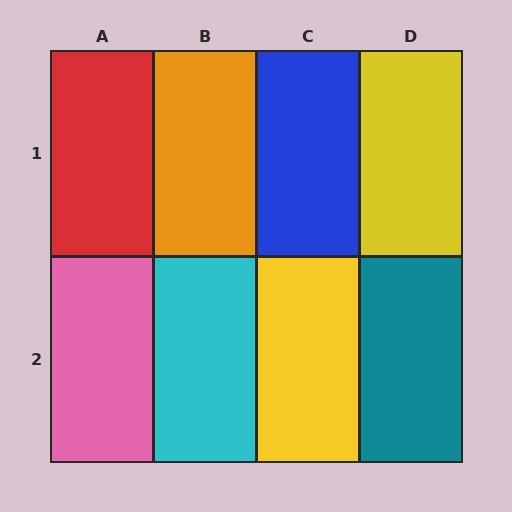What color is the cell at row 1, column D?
Yellow.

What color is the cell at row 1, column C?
Blue.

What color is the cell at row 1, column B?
Orange.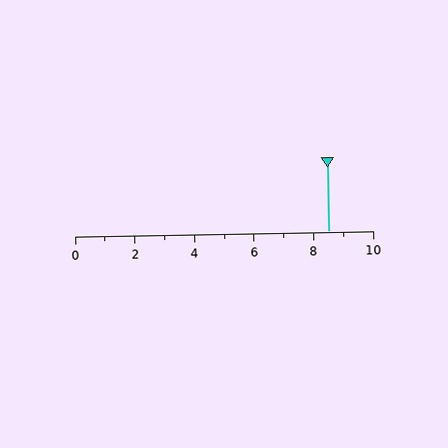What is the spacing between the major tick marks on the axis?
The major ticks are spaced 2 apart.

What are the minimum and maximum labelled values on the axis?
The axis runs from 0 to 10.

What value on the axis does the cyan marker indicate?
The marker indicates approximately 8.5.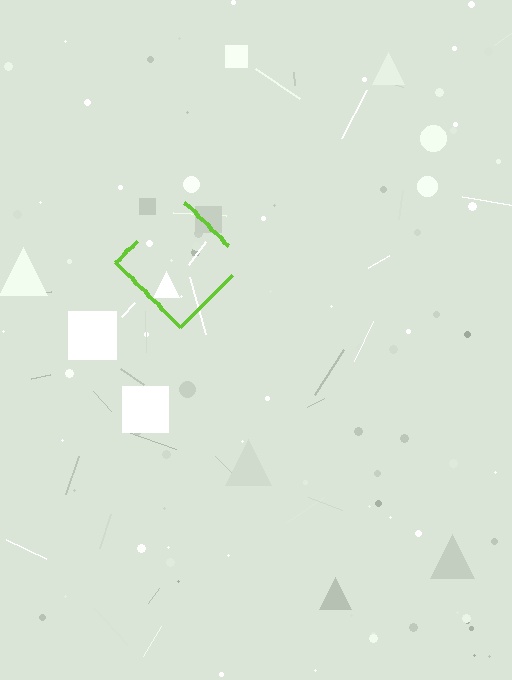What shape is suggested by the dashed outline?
The dashed outline suggests a diamond.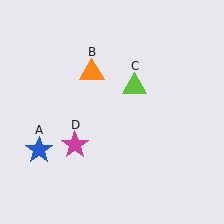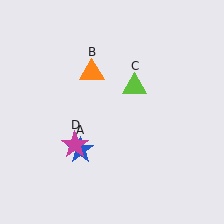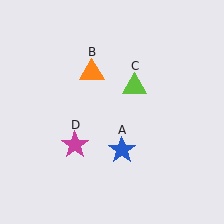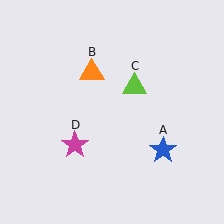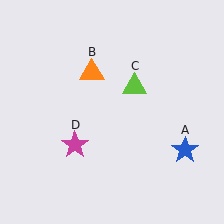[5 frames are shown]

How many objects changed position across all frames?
1 object changed position: blue star (object A).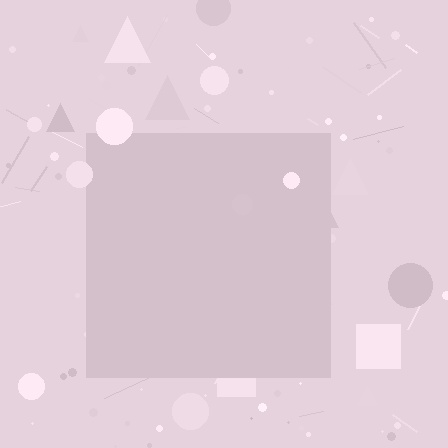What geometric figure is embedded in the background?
A square is embedded in the background.